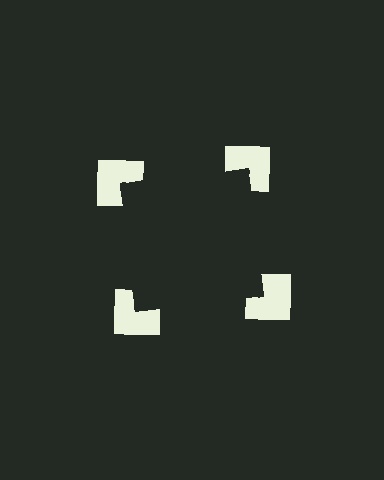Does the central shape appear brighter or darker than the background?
It typically appears slightly darker than the background, even though no actual brightness change is drawn.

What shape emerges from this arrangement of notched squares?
An illusory square — its edges are inferred from the aligned wedge cuts in the notched squares, not physically drawn.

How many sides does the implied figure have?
4 sides.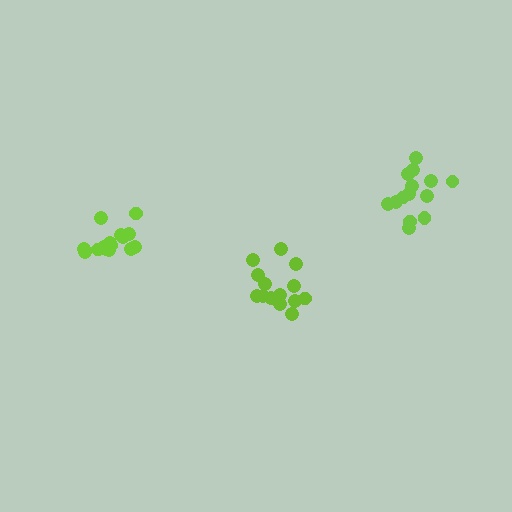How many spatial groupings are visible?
There are 3 spatial groupings.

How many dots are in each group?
Group 1: 16 dots, Group 2: 14 dots, Group 3: 14 dots (44 total).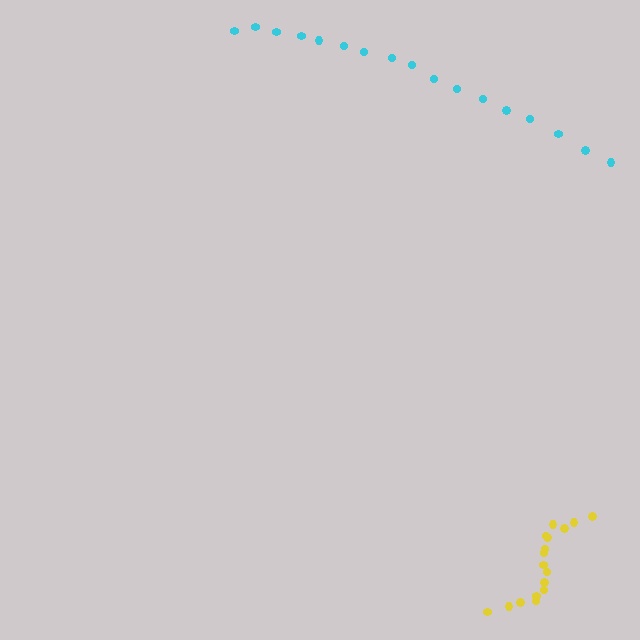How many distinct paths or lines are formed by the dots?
There are 2 distinct paths.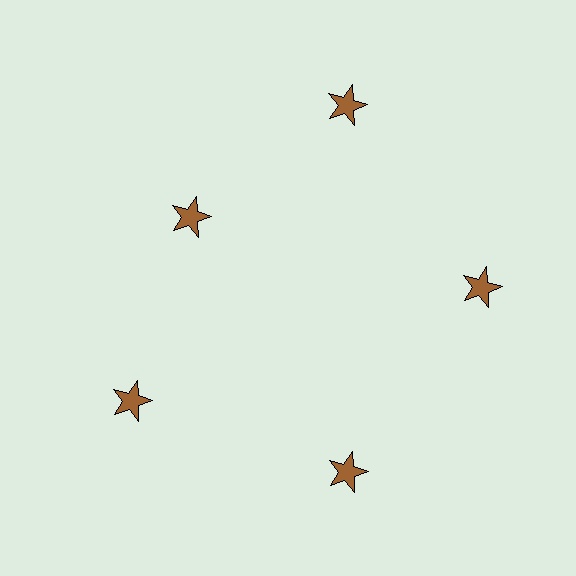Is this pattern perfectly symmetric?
No. The 5 brown stars are arranged in a ring, but one element near the 10 o'clock position is pulled inward toward the center, breaking the 5-fold rotational symmetry.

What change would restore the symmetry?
The symmetry would be restored by moving it outward, back onto the ring so that all 5 stars sit at equal angles and equal distance from the center.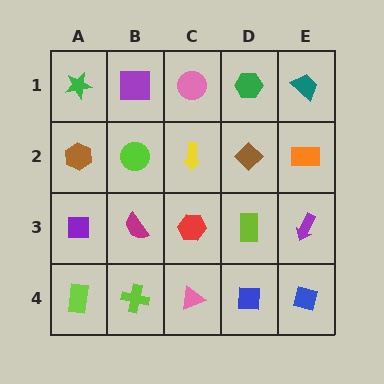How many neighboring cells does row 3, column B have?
4.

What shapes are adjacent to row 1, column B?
A lime circle (row 2, column B), a green star (row 1, column A), a pink circle (row 1, column C).